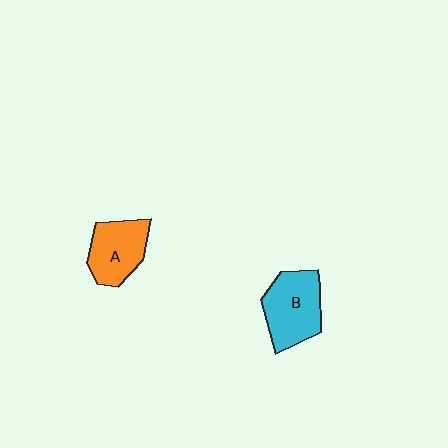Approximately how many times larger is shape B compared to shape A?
Approximately 1.2 times.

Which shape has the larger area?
Shape B (cyan).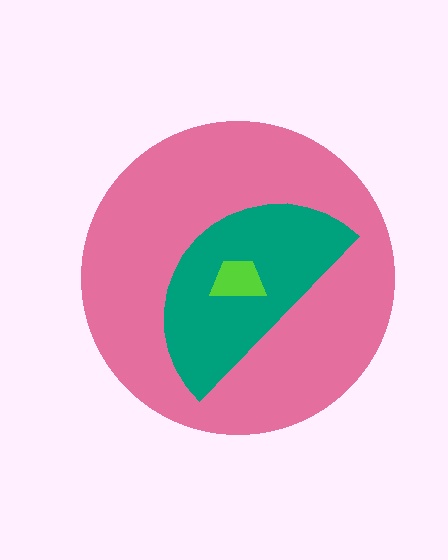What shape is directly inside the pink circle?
The teal semicircle.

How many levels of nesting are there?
3.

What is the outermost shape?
The pink circle.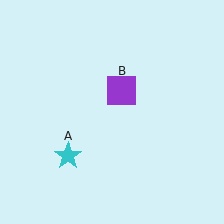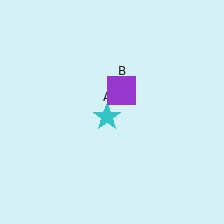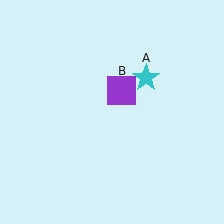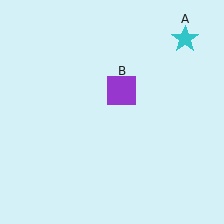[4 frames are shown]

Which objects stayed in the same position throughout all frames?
Purple square (object B) remained stationary.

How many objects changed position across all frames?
1 object changed position: cyan star (object A).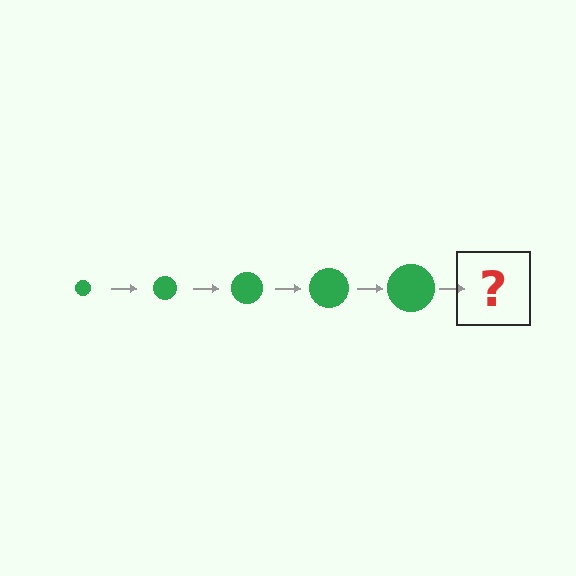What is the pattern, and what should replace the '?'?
The pattern is that the circle gets progressively larger each step. The '?' should be a green circle, larger than the previous one.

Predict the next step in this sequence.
The next step is a green circle, larger than the previous one.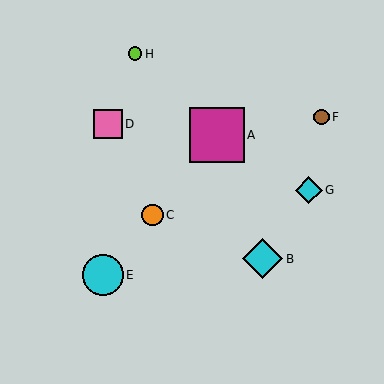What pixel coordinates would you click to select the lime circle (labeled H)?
Click at (135, 54) to select the lime circle H.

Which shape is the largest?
The magenta square (labeled A) is the largest.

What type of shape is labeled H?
Shape H is a lime circle.